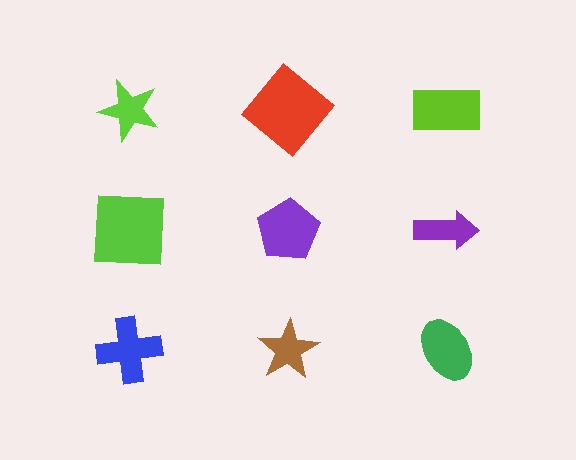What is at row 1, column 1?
A lime star.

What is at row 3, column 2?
A brown star.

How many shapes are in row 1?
3 shapes.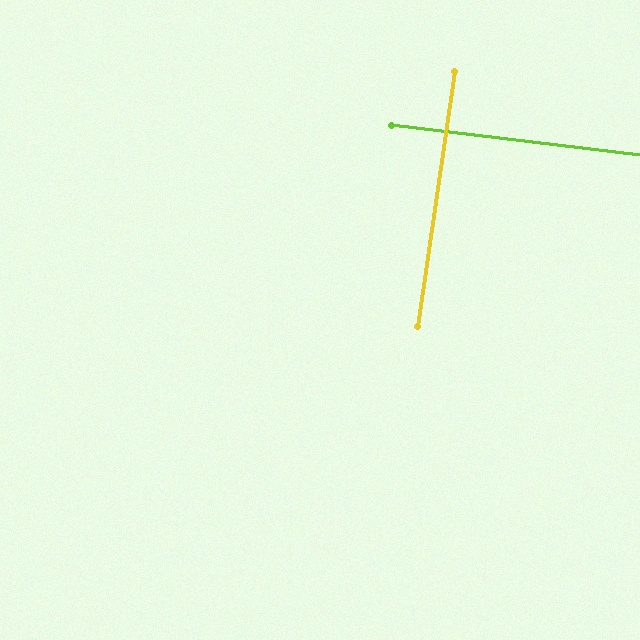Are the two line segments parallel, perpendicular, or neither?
Perpendicular — they meet at approximately 89°.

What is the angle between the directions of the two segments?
Approximately 89 degrees.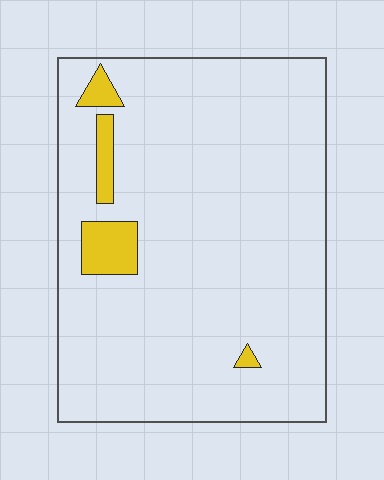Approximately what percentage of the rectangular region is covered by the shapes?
Approximately 5%.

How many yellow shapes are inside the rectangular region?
4.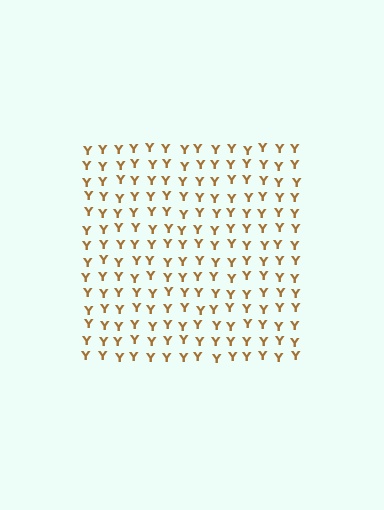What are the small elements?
The small elements are letter Y's.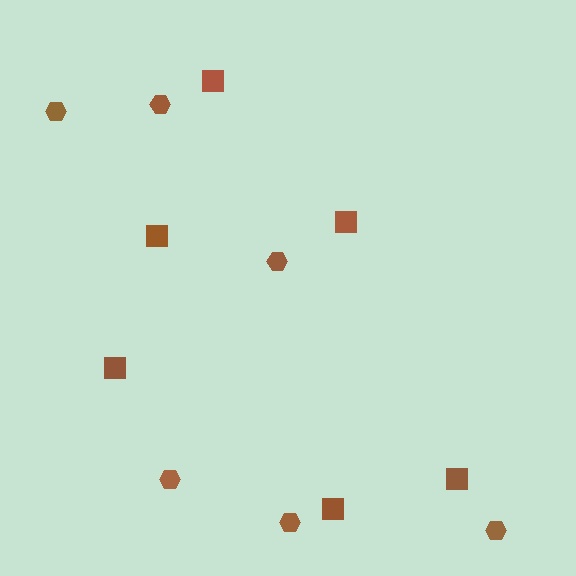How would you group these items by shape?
There are 2 groups: one group of hexagons (6) and one group of squares (6).